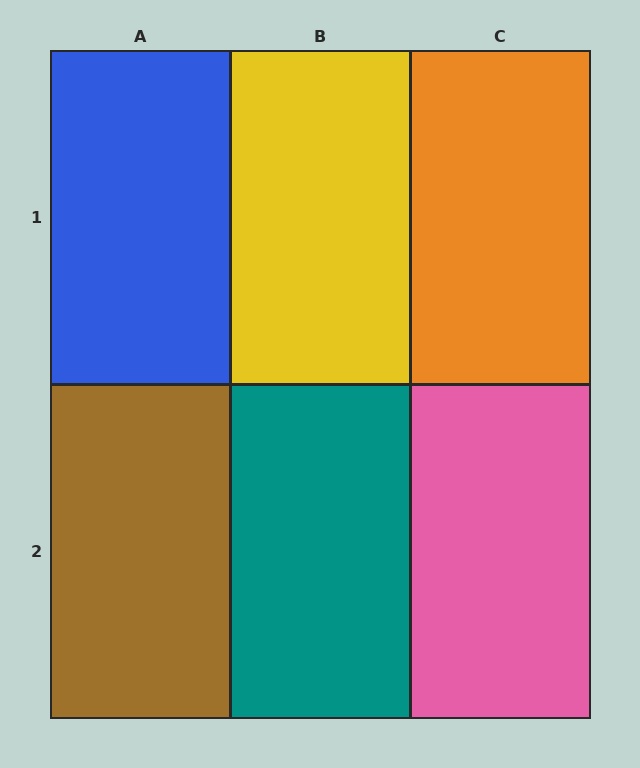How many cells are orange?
1 cell is orange.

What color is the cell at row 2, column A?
Brown.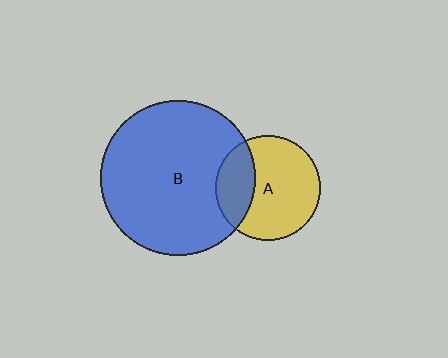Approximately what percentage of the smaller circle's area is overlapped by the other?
Approximately 30%.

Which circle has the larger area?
Circle B (blue).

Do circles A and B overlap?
Yes.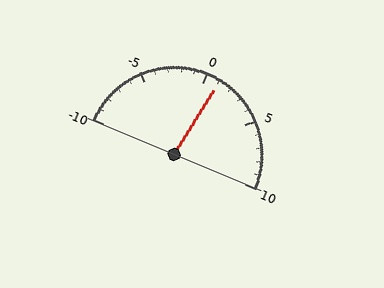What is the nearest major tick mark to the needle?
The nearest major tick mark is 0.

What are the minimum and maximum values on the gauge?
The gauge ranges from -10 to 10.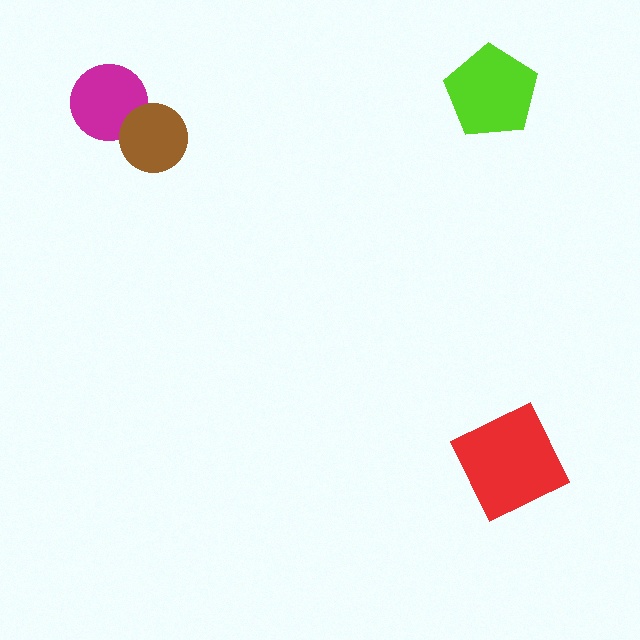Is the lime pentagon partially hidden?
No, no other shape covers it.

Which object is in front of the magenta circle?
The brown circle is in front of the magenta circle.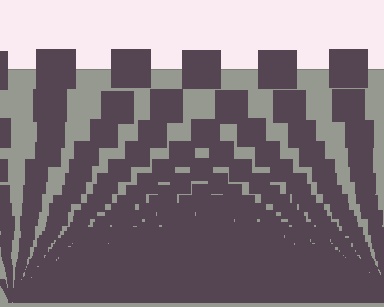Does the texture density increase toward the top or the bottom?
Density increases toward the bottom.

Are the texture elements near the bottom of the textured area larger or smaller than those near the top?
Smaller. The gradient is inverted — elements near the bottom are smaller and denser.